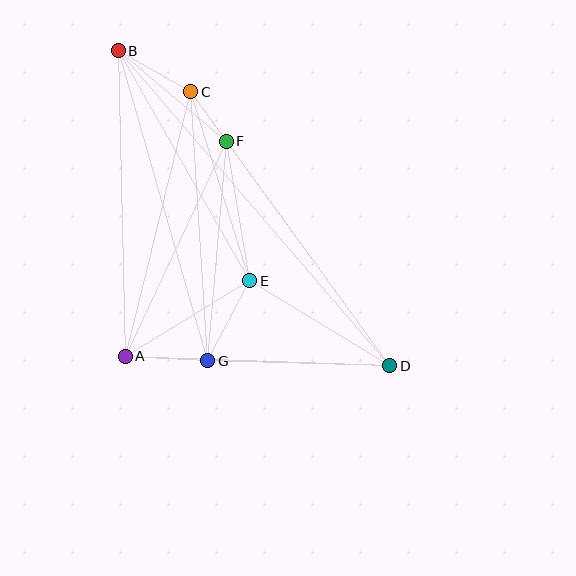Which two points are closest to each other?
Points C and F are closest to each other.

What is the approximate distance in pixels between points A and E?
The distance between A and E is approximately 146 pixels.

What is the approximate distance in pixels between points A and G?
The distance between A and G is approximately 82 pixels.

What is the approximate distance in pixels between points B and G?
The distance between B and G is approximately 323 pixels.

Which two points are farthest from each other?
Points B and D are farthest from each other.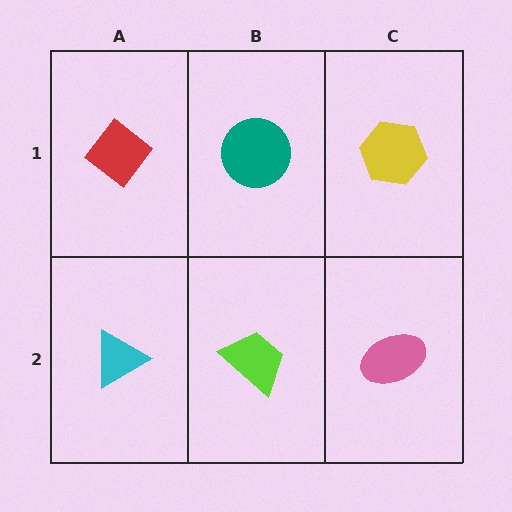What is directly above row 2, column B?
A teal circle.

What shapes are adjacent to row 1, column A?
A cyan triangle (row 2, column A), a teal circle (row 1, column B).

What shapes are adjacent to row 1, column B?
A lime trapezoid (row 2, column B), a red diamond (row 1, column A), a yellow hexagon (row 1, column C).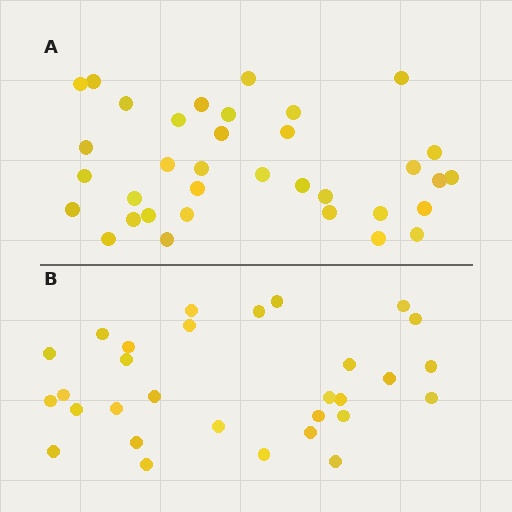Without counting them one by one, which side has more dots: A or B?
Region A (the top region) has more dots.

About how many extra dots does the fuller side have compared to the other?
Region A has about 5 more dots than region B.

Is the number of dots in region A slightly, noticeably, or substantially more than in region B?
Region A has only slightly more — the two regions are fairly close. The ratio is roughly 1.2 to 1.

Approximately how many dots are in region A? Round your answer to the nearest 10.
About 40 dots. (The exact count is 35, which rounds to 40.)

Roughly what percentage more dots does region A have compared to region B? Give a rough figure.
About 15% more.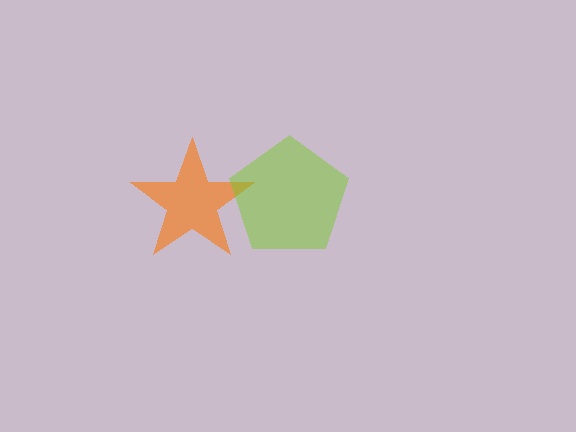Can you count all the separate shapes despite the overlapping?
Yes, there are 2 separate shapes.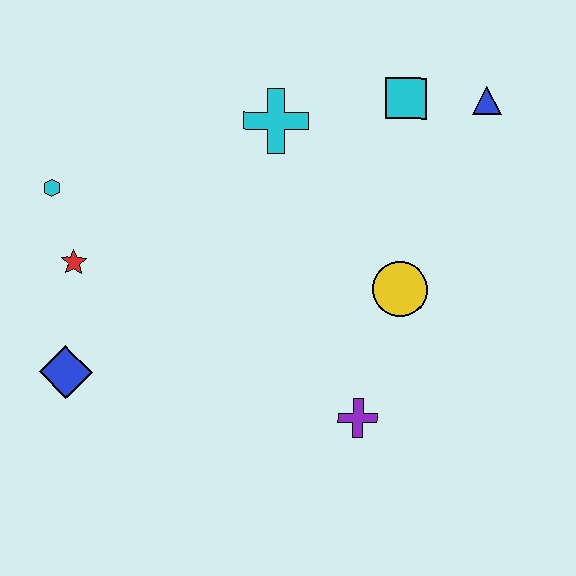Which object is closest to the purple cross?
The yellow circle is closest to the purple cross.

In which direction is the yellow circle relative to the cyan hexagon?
The yellow circle is to the right of the cyan hexagon.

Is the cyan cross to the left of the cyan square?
Yes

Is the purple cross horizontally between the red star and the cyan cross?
No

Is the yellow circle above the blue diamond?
Yes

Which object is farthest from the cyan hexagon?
The blue triangle is farthest from the cyan hexagon.